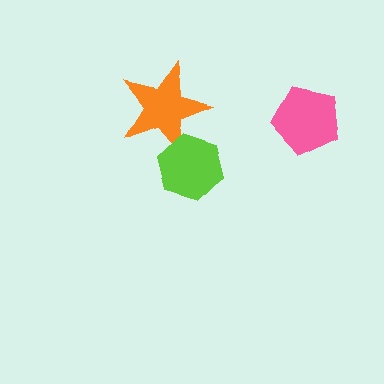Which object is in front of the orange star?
The lime hexagon is in front of the orange star.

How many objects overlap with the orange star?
1 object overlaps with the orange star.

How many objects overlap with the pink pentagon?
0 objects overlap with the pink pentagon.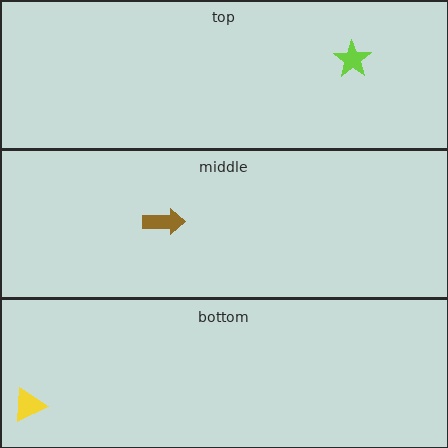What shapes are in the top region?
The lime star.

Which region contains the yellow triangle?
The bottom region.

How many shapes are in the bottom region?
1.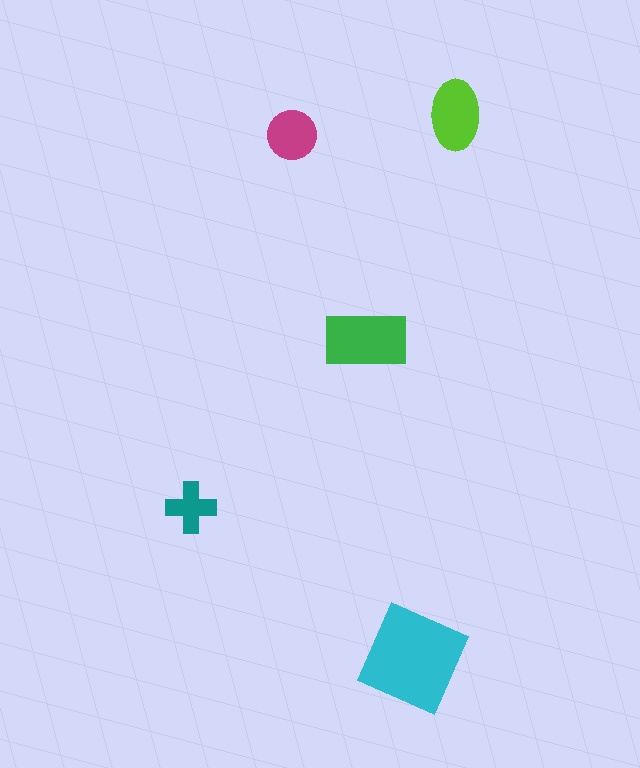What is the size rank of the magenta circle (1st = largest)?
4th.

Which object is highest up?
The lime ellipse is topmost.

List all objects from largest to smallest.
The cyan diamond, the green rectangle, the lime ellipse, the magenta circle, the teal cross.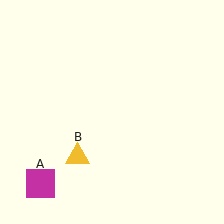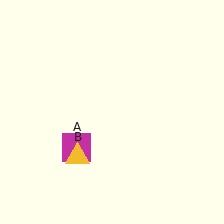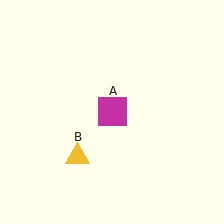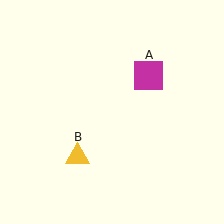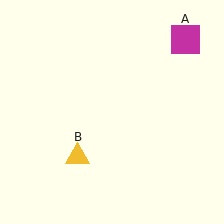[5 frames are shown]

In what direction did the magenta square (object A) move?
The magenta square (object A) moved up and to the right.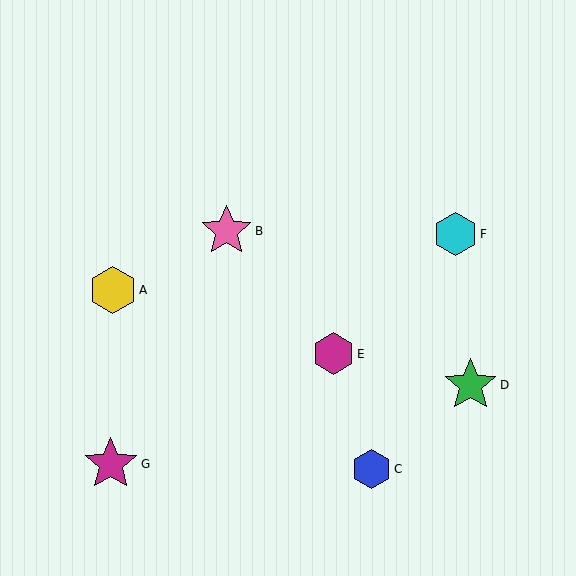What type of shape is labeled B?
Shape B is a pink star.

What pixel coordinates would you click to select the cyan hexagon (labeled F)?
Click at (456, 234) to select the cyan hexagon F.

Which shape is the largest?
The magenta star (labeled G) is the largest.